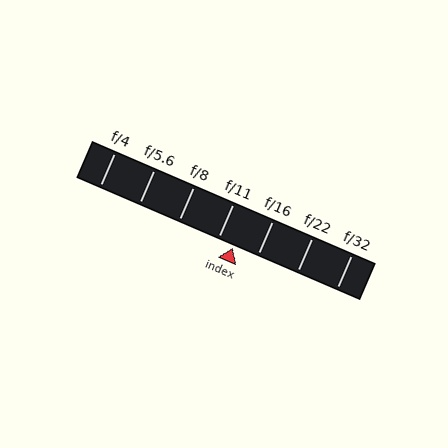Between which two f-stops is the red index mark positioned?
The index mark is between f/11 and f/16.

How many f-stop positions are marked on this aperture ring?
There are 7 f-stop positions marked.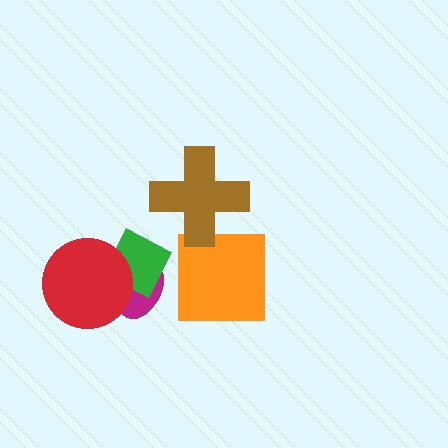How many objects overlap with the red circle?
2 objects overlap with the red circle.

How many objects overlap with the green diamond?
2 objects overlap with the green diamond.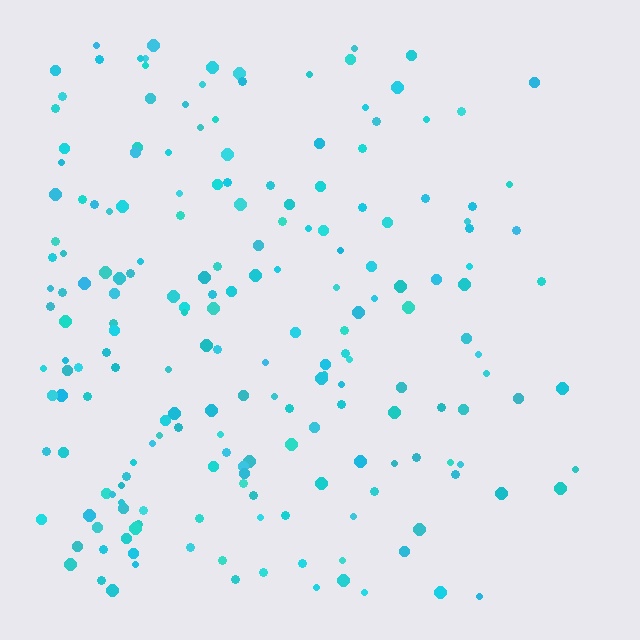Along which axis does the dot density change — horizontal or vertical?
Horizontal.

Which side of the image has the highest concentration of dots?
The left.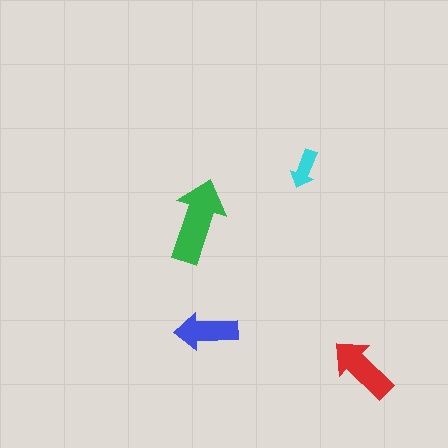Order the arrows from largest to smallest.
the green one, the red one, the blue one, the cyan one.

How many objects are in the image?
There are 4 objects in the image.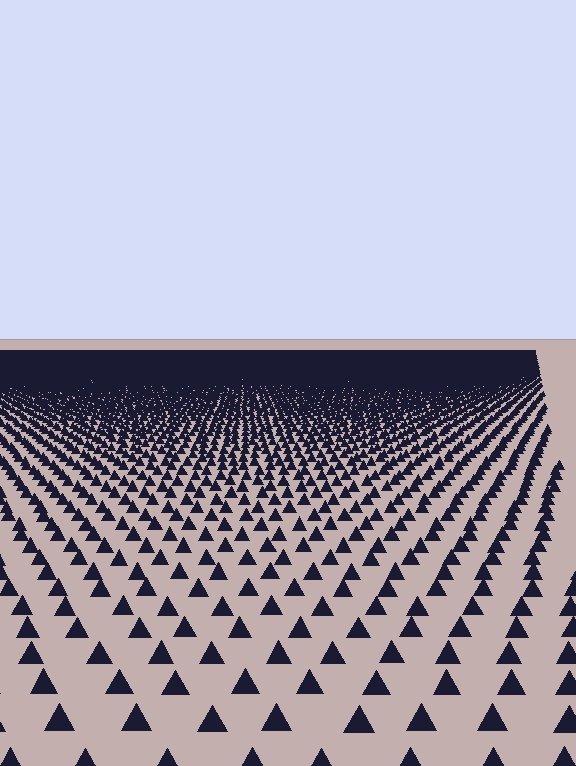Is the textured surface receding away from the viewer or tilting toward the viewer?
The surface is receding away from the viewer. Texture elements get smaller and denser toward the top.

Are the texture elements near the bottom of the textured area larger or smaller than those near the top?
Larger. Near the bottom, elements are closer to the viewer and appear at a bigger on-screen size.